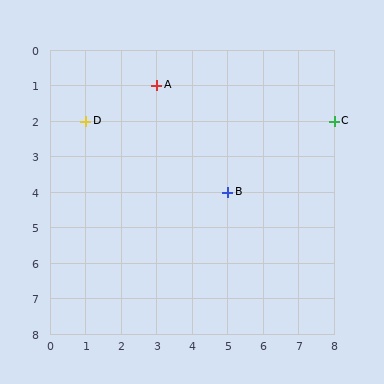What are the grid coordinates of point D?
Point D is at grid coordinates (1, 2).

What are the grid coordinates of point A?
Point A is at grid coordinates (3, 1).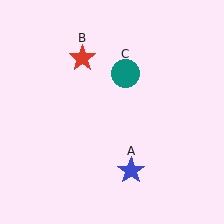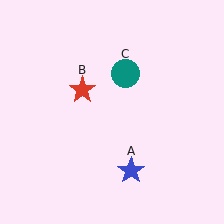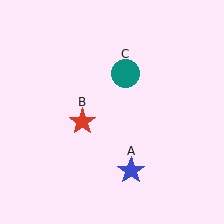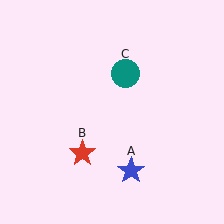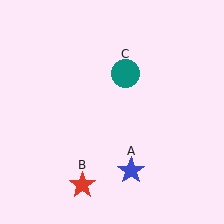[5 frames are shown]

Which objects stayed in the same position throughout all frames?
Blue star (object A) and teal circle (object C) remained stationary.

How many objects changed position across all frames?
1 object changed position: red star (object B).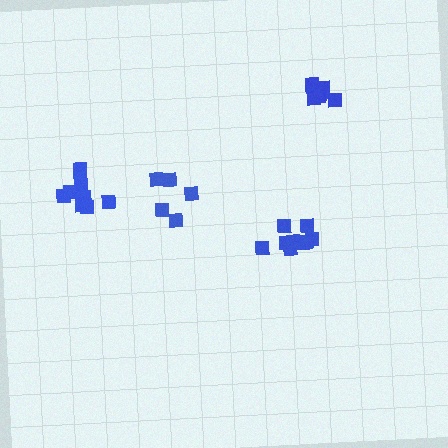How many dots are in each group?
Group 1: 9 dots, Group 2: 9 dots, Group 3: 5 dots, Group 4: 11 dots (34 total).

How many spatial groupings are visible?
There are 4 spatial groupings.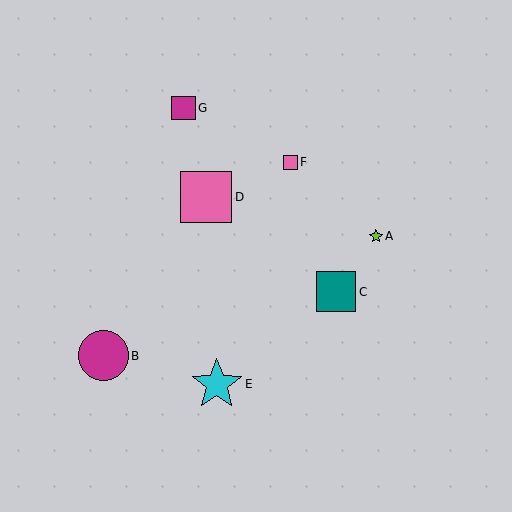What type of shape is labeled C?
Shape C is a teal square.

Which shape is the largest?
The pink square (labeled D) is the largest.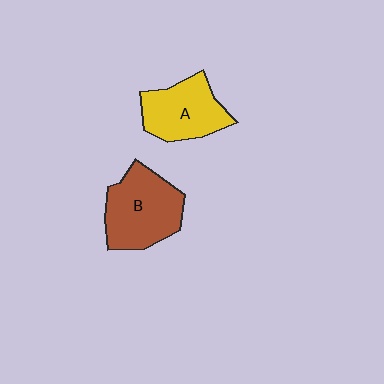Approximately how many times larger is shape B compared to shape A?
Approximately 1.2 times.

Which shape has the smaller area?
Shape A (yellow).